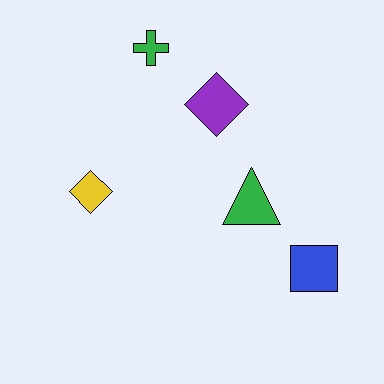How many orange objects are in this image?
There are no orange objects.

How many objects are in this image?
There are 5 objects.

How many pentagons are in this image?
There are no pentagons.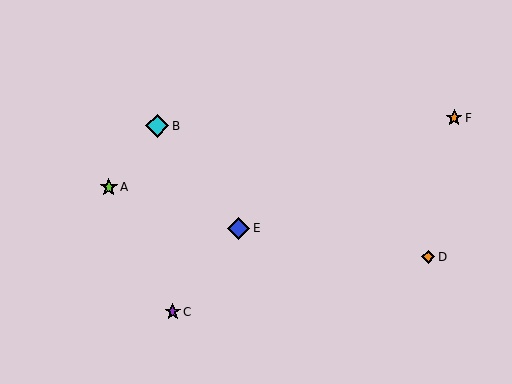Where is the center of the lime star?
The center of the lime star is at (109, 187).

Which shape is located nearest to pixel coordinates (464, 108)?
The orange star (labeled F) at (454, 118) is nearest to that location.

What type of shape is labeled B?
Shape B is a cyan diamond.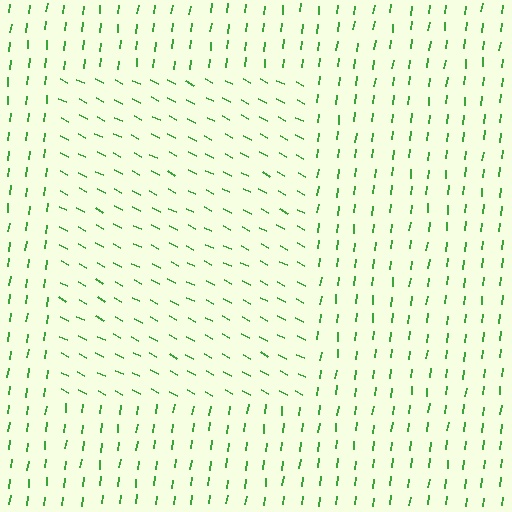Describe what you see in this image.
The image is filled with small green line segments. A rectangle region in the image has lines oriented differently from the surrounding lines, creating a visible texture boundary.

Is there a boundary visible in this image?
Yes, there is a texture boundary formed by a change in line orientation.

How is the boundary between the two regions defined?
The boundary is defined purely by a change in line orientation (approximately 70 degrees difference). All lines are the same color and thickness.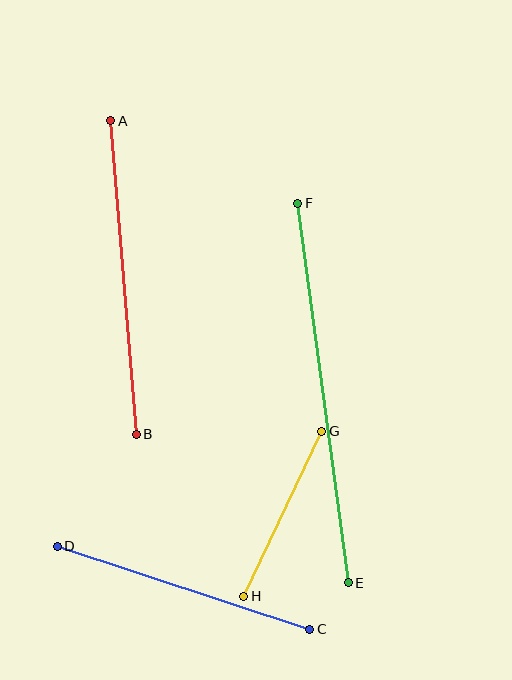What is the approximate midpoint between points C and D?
The midpoint is at approximately (183, 588) pixels.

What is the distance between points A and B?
The distance is approximately 315 pixels.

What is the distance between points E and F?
The distance is approximately 383 pixels.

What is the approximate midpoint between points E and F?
The midpoint is at approximately (323, 393) pixels.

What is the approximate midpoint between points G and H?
The midpoint is at approximately (283, 514) pixels.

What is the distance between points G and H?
The distance is approximately 183 pixels.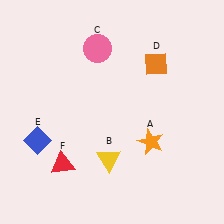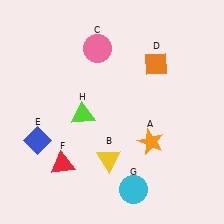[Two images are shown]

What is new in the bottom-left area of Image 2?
A lime triangle (H) was added in the bottom-left area of Image 2.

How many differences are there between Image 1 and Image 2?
There are 2 differences between the two images.